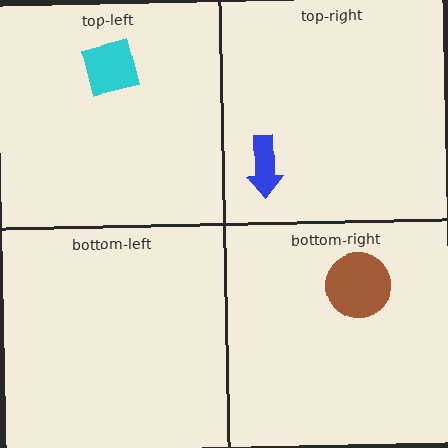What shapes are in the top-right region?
The blue arrow.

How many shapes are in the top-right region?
1.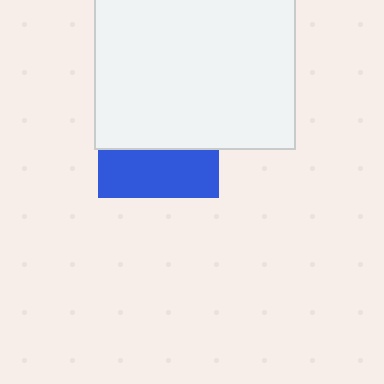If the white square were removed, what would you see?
You would see the complete blue square.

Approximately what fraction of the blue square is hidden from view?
Roughly 60% of the blue square is hidden behind the white square.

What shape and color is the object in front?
The object in front is a white square.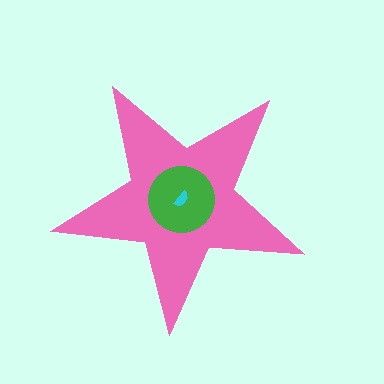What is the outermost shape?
The pink star.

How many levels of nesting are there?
3.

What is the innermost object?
The cyan semicircle.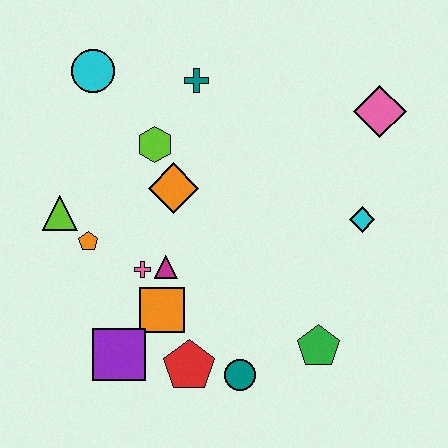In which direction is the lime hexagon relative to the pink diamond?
The lime hexagon is to the left of the pink diamond.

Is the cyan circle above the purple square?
Yes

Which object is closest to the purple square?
The orange square is closest to the purple square.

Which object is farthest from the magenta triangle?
The pink diamond is farthest from the magenta triangle.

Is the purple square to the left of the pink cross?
Yes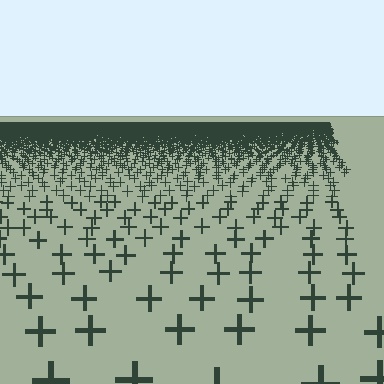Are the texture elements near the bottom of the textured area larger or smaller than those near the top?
Larger. Near the bottom, elements are closer to the viewer and appear at a bigger on-screen size.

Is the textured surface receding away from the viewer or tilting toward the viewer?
The surface is receding away from the viewer. Texture elements get smaller and denser toward the top.